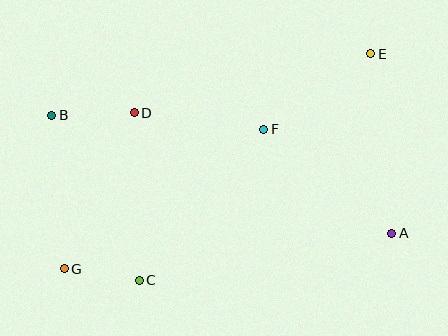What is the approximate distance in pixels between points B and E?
The distance between B and E is approximately 325 pixels.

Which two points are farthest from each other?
Points E and G are farthest from each other.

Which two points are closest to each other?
Points C and G are closest to each other.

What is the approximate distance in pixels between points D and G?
The distance between D and G is approximately 171 pixels.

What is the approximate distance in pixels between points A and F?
The distance between A and F is approximately 165 pixels.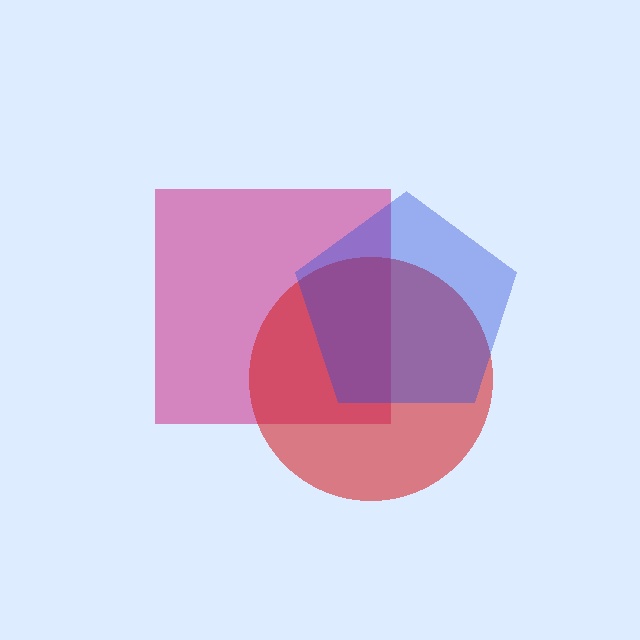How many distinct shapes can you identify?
There are 3 distinct shapes: a magenta square, a red circle, a blue pentagon.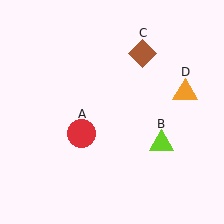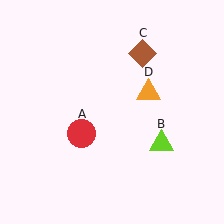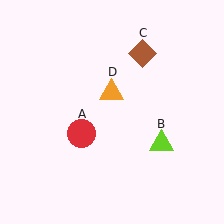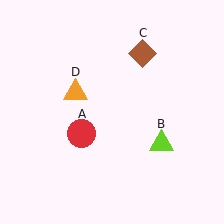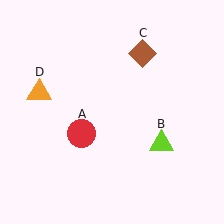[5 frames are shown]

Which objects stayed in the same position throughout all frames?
Red circle (object A) and lime triangle (object B) and brown diamond (object C) remained stationary.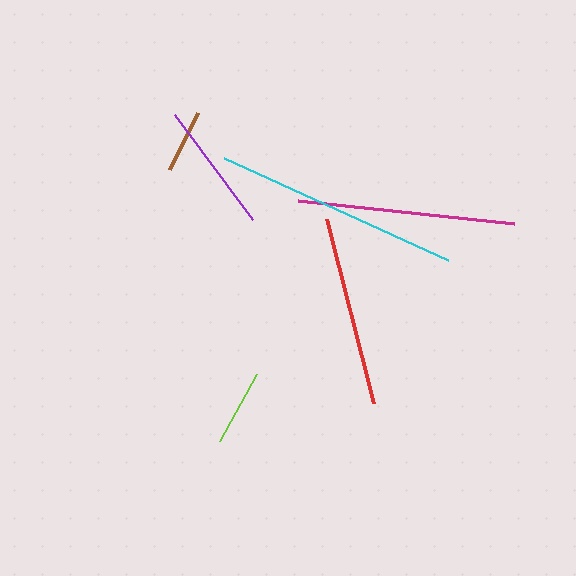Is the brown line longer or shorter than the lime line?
The lime line is longer than the brown line.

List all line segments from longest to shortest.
From longest to shortest: cyan, magenta, red, purple, lime, brown.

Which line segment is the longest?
The cyan line is the longest at approximately 246 pixels.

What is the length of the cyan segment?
The cyan segment is approximately 246 pixels long.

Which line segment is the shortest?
The brown line is the shortest at approximately 63 pixels.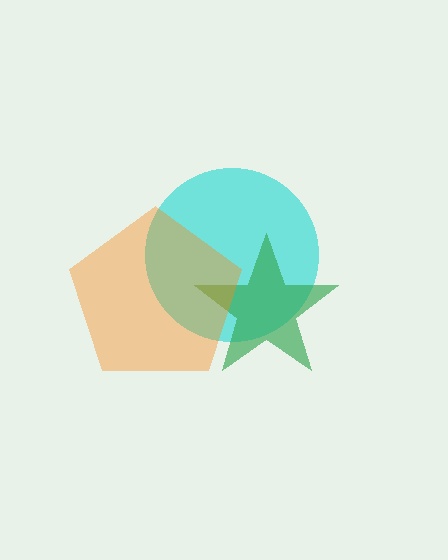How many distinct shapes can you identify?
There are 3 distinct shapes: a cyan circle, a green star, an orange pentagon.